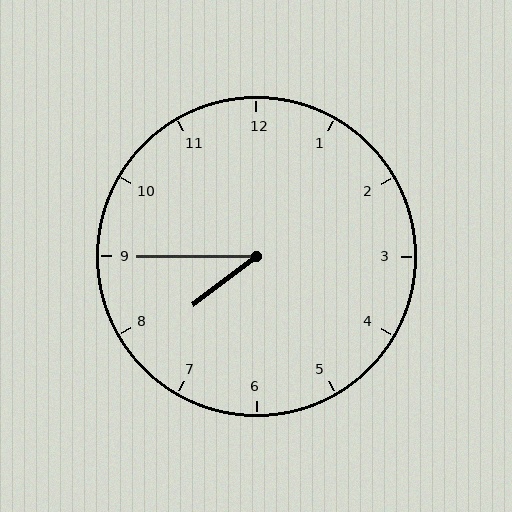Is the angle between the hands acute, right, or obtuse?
It is acute.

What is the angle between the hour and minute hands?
Approximately 38 degrees.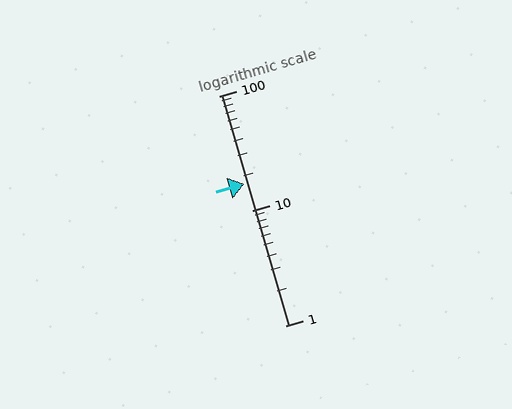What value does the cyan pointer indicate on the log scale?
The pointer indicates approximately 17.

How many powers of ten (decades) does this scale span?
The scale spans 2 decades, from 1 to 100.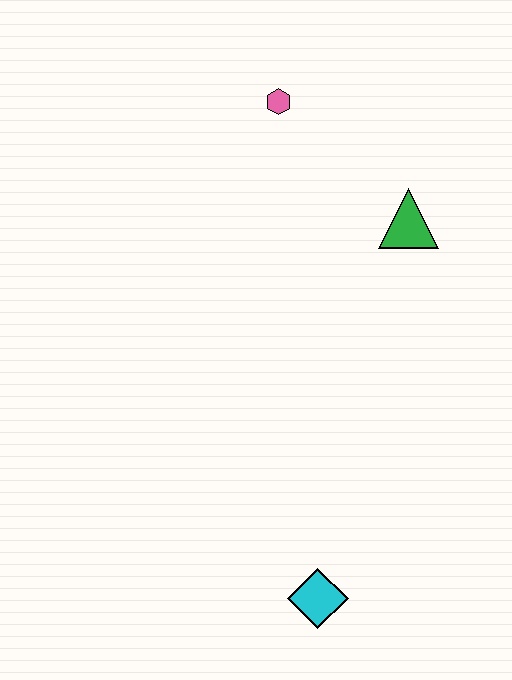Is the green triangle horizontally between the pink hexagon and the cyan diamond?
No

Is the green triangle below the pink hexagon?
Yes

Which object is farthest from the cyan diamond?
The pink hexagon is farthest from the cyan diamond.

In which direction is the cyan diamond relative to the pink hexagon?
The cyan diamond is below the pink hexagon.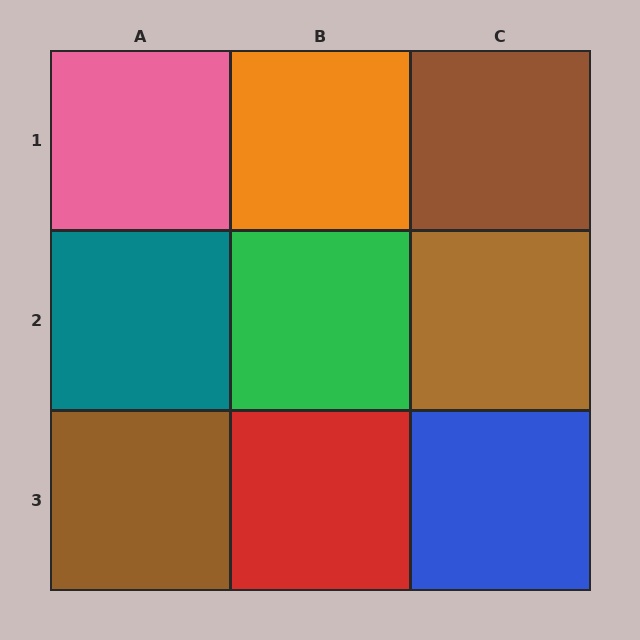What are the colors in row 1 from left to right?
Pink, orange, brown.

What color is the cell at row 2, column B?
Green.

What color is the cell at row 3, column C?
Blue.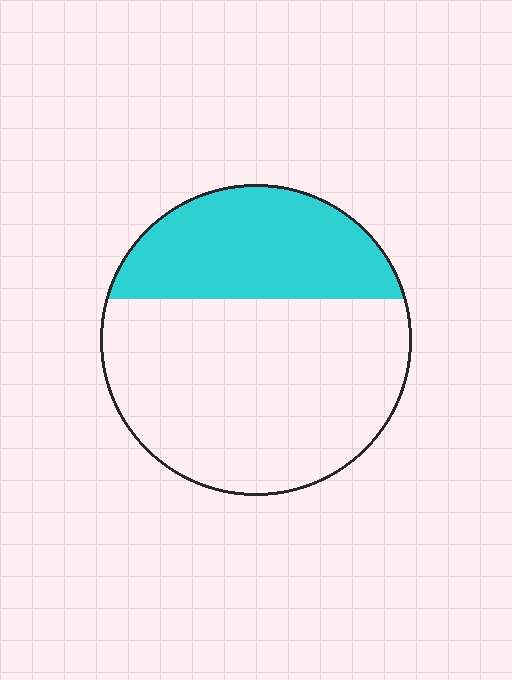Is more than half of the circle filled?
No.